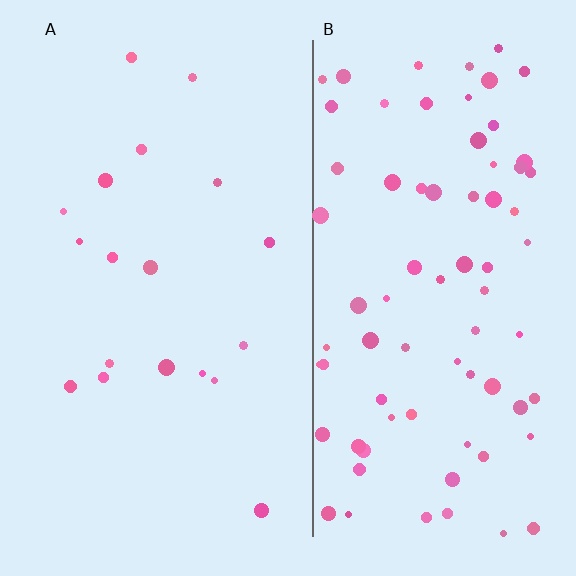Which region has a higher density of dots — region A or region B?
B (the right).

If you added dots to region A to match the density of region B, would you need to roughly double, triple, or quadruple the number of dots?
Approximately quadruple.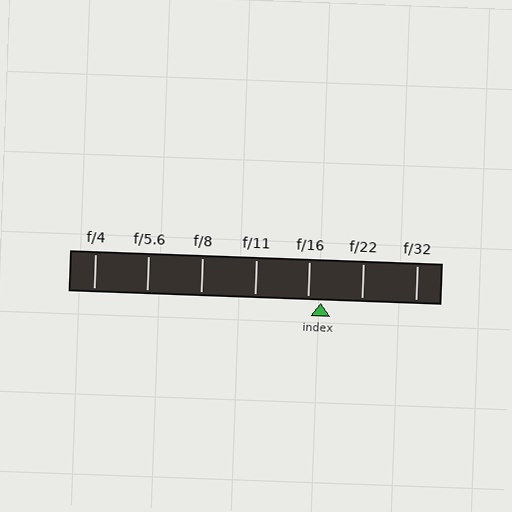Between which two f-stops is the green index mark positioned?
The index mark is between f/16 and f/22.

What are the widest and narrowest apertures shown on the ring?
The widest aperture shown is f/4 and the narrowest is f/32.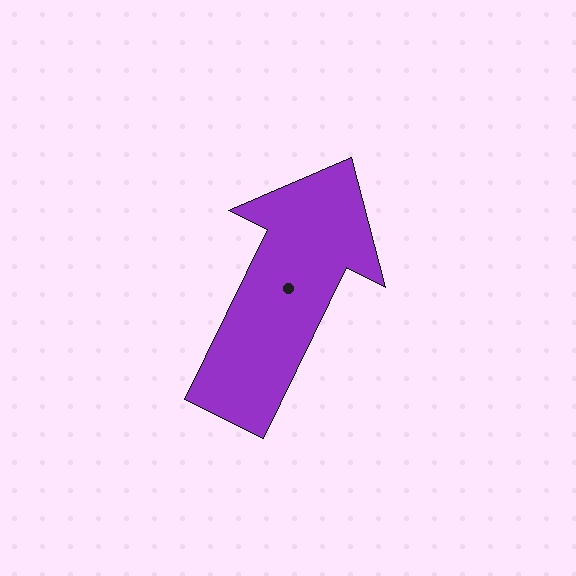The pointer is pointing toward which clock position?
Roughly 1 o'clock.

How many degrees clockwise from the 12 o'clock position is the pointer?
Approximately 26 degrees.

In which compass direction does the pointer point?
Northeast.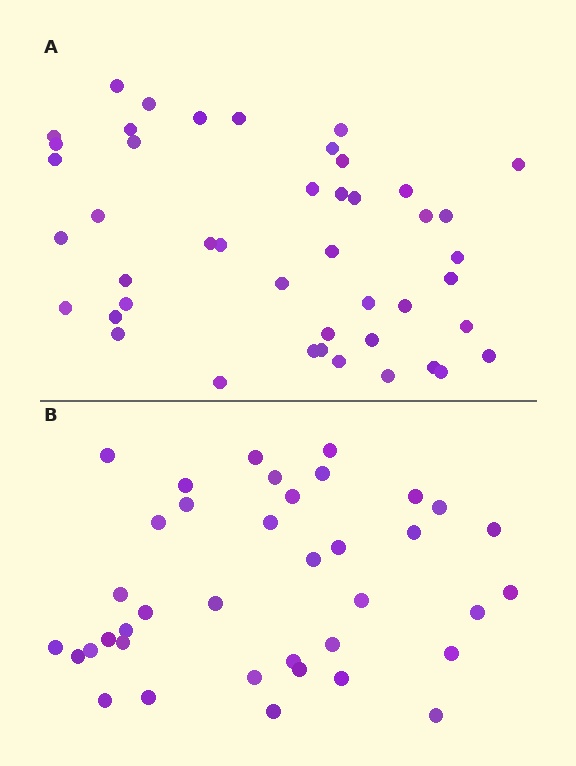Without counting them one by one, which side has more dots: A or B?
Region A (the top region) has more dots.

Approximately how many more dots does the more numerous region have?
Region A has roughly 8 or so more dots than region B.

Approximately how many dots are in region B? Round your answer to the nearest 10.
About 40 dots. (The exact count is 38, which rounds to 40.)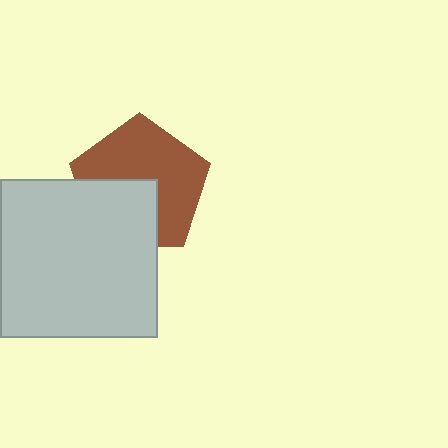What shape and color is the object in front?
The object in front is a light gray square.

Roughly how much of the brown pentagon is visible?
About half of it is visible (roughly 63%).